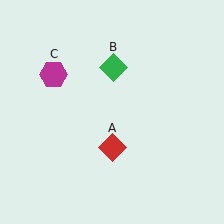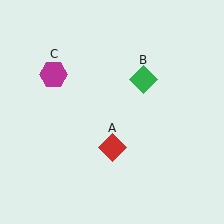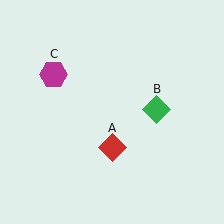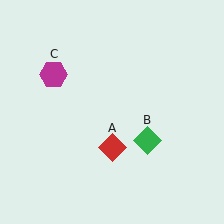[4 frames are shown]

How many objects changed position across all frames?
1 object changed position: green diamond (object B).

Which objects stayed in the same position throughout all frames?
Red diamond (object A) and magenta hexagon (object C) remained stationary.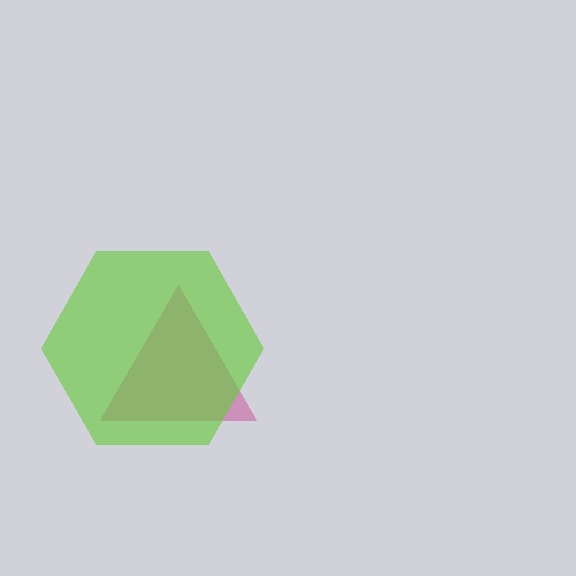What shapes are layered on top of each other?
The layered shapes are: a magenta triangle, a lime hexagon.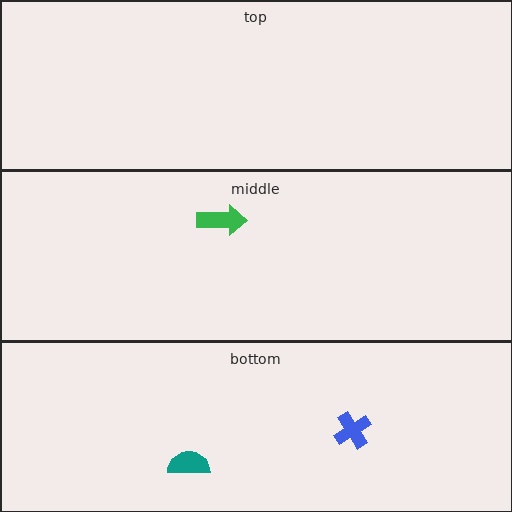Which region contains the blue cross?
The bottom region.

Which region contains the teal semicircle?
The bottom region.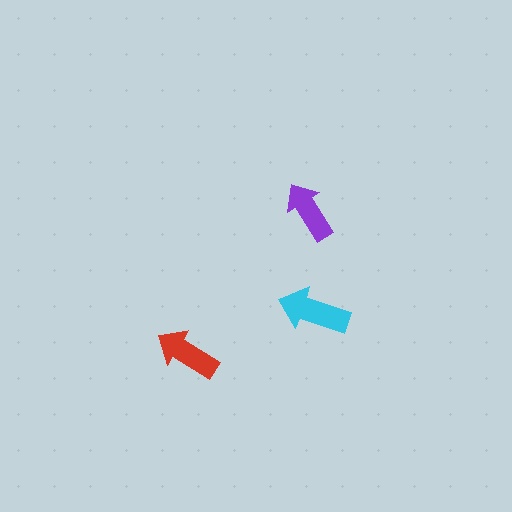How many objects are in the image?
There are 3 objects in the image.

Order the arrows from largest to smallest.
the cyan one, the red one, the purple one.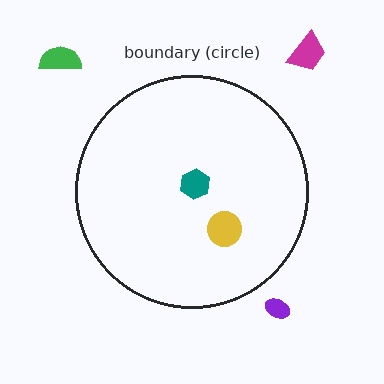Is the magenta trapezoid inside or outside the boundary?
Outside.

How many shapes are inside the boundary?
2 inside, 3 outside.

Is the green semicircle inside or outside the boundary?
Outside.